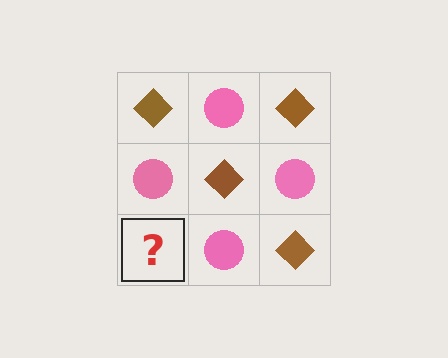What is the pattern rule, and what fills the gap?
The rule is that it alternates brown diamond and pink circle in a checkerboard pattern. The gap should be filled with a brown diamond.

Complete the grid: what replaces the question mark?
The question mark should be replaced with a brown diamond.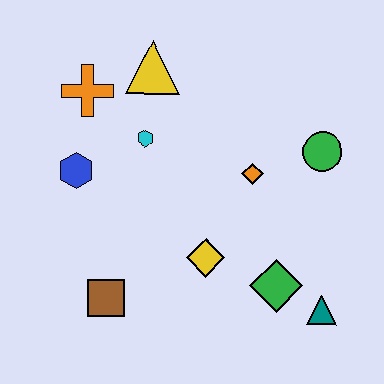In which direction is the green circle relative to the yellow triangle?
The green circle is to the right of the yellow triangle.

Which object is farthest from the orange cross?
The teal triangle is farthest from the orange cross.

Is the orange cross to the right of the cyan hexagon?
No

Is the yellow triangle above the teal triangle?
Yes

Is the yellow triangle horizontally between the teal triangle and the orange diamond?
No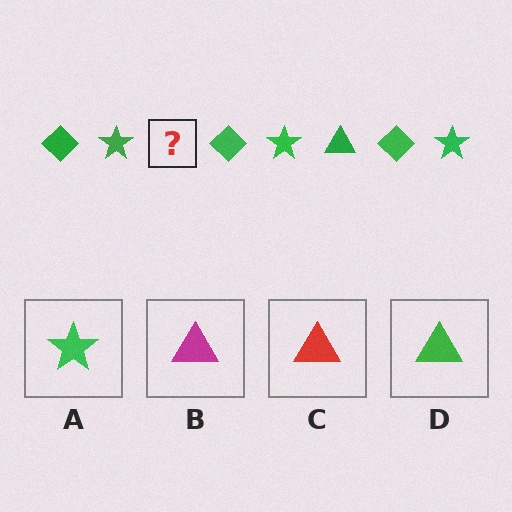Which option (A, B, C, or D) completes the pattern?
D.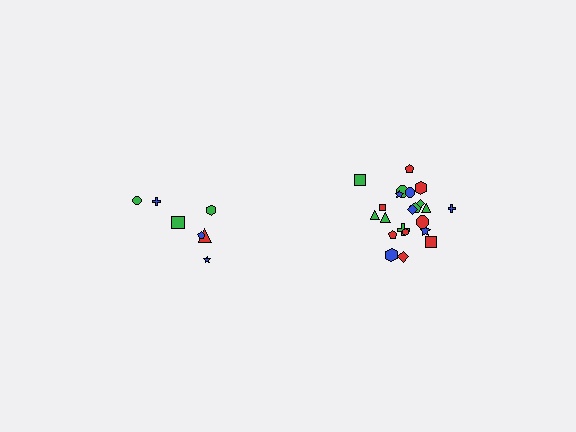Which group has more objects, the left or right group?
The right group.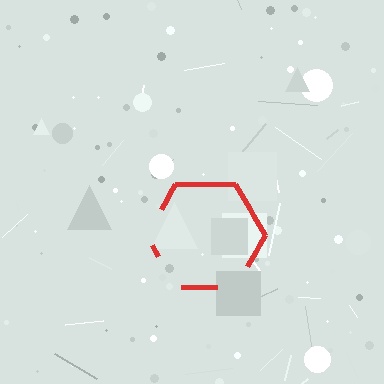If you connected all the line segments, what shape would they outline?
They would outline a hexagon.